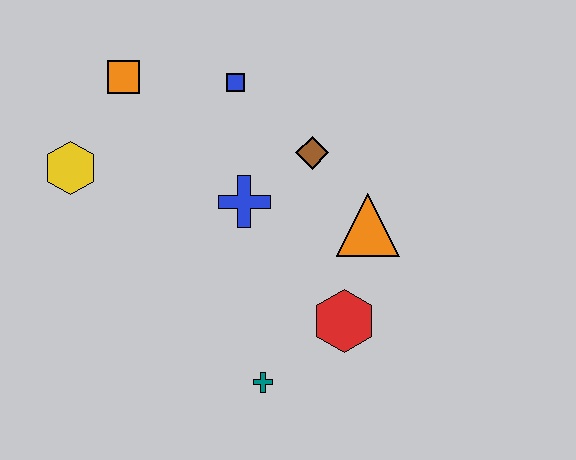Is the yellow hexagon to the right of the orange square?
No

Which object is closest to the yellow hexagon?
The orange square is closest to the yellow hexagon.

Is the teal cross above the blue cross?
No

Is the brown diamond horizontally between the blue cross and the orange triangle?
Yes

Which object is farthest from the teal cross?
The orange square is farthest from the teal cross.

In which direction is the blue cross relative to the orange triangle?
The blue cross is to the left of the orange triangle.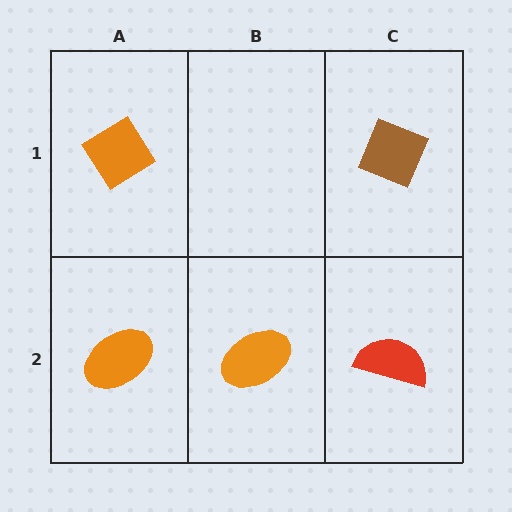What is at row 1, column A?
An orange diamond.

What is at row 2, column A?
An orange ellipse.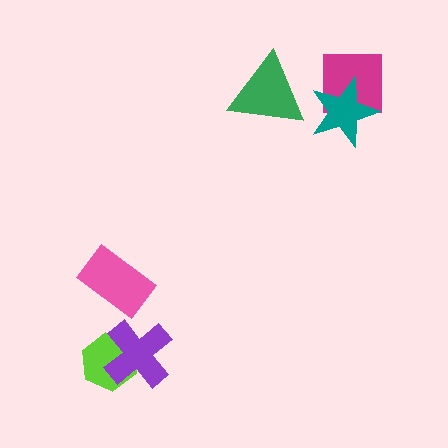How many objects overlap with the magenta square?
1 object overlaps with the magenta square.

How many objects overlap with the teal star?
1 object overlaps with the teal star.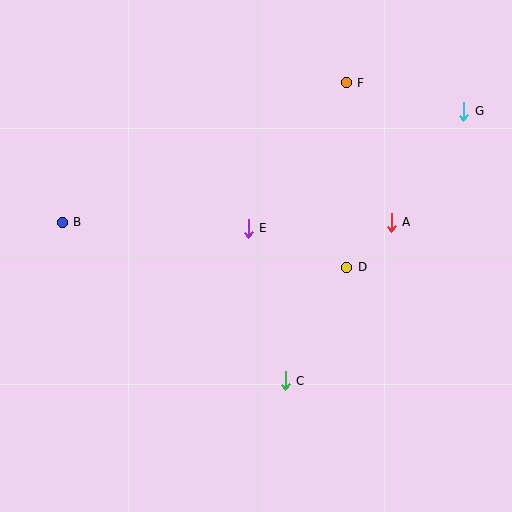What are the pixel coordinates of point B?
Point B is at (62, 222).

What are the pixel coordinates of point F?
Point F is at (346, 83).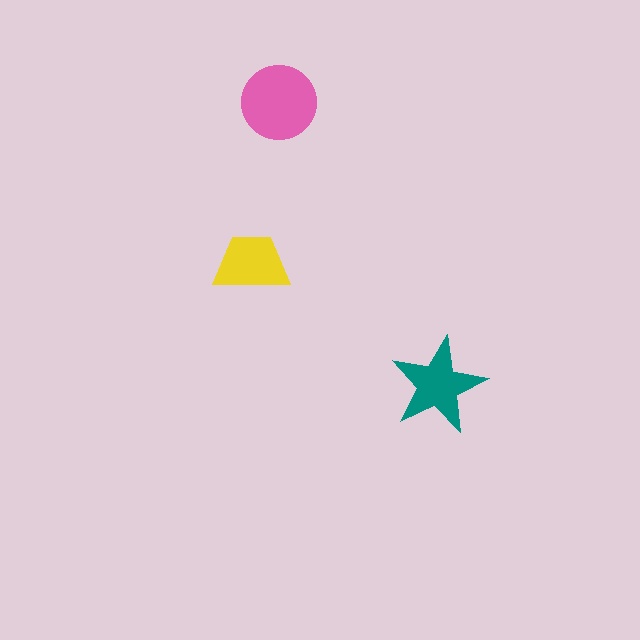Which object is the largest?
The pink circle.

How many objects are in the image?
There are 3 objects in the image.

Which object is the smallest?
The yellow trapezoid.